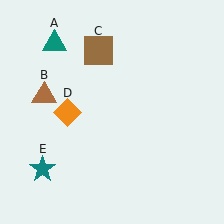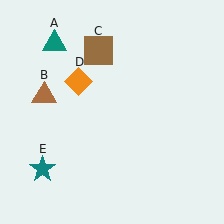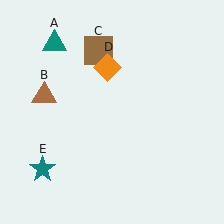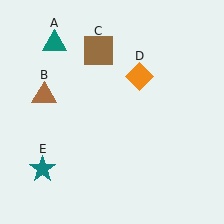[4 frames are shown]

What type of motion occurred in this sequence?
The orange diamond (object D) rotated clockwise around the center of the scene.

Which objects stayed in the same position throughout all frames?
Teal triangle (object A) and brown triangle (object B) and brown square (object C) and teal star (object E) remained stationary.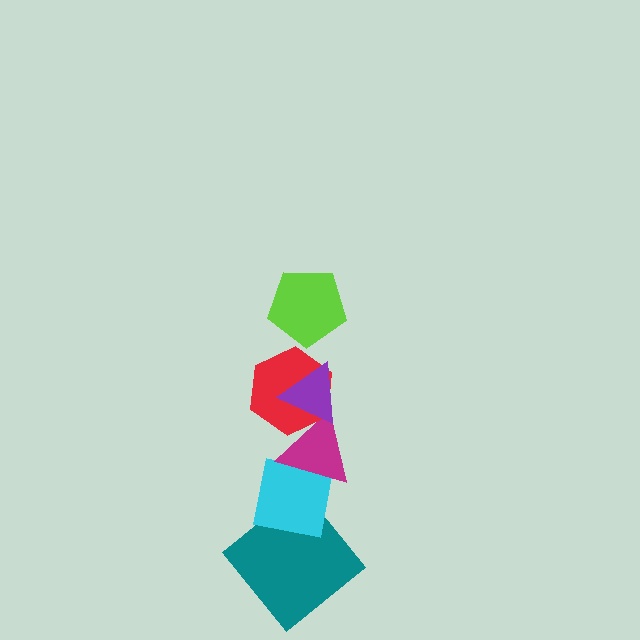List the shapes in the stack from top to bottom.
From top to bottom: the lime pentagon, the purple triangle, the red hexagon, the magenta triangle, the cyan square, the teal diamond.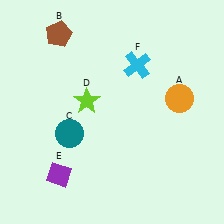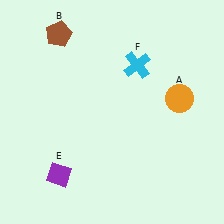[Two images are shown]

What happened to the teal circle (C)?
The teal circle (C) was removed in Image 2. It was in the bottom-left area of Image 1.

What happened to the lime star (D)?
The lime star (D) was removed in Image 2. It was in the top-left area of Image 1.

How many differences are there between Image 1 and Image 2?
There are 2 differences between the two images.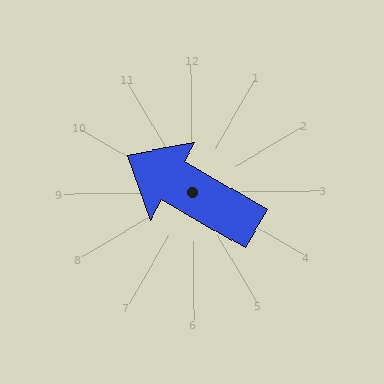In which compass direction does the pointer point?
Northwest.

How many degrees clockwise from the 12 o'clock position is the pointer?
Approximately 300 degrees.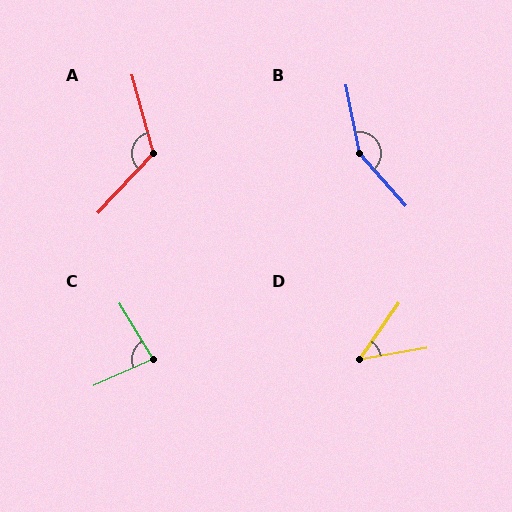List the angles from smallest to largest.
D (46°), C (83°), A (122°), B (149°).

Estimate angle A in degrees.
Approximately 122 degrees.